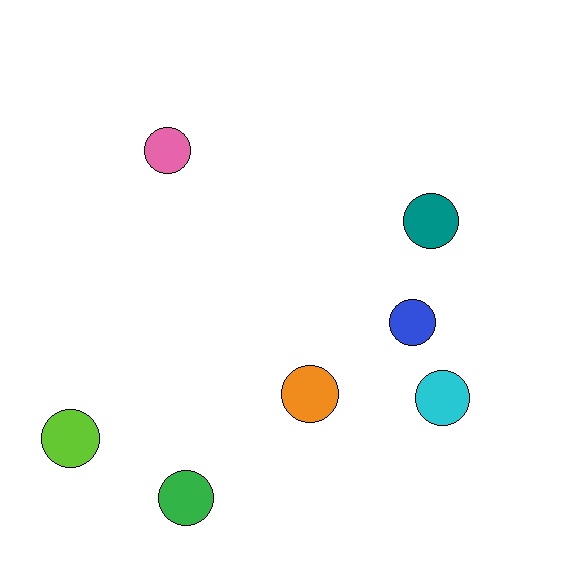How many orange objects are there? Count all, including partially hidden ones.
There is 1 orange object.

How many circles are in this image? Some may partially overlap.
There are 7 circles.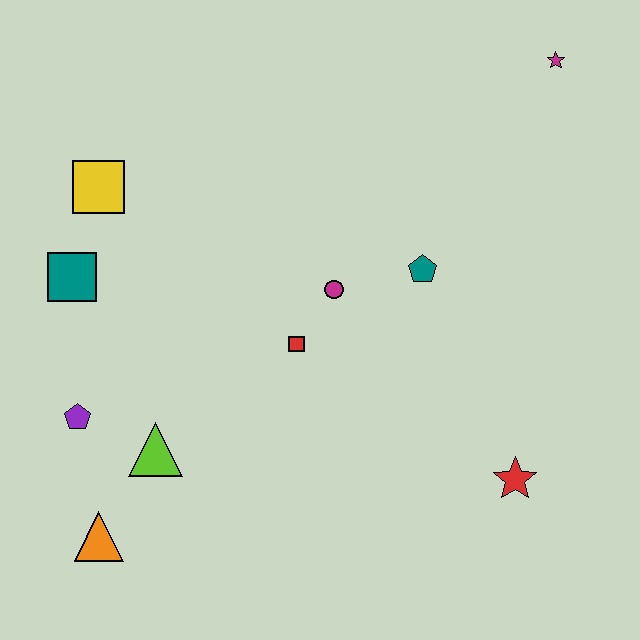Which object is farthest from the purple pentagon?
The magenta star is farthest from the purple pentagon.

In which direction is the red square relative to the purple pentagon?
The red square is to the right of the purple pentagon.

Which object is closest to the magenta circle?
The red square is closest to the magenta circle.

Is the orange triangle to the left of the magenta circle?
Yes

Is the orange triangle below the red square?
Yes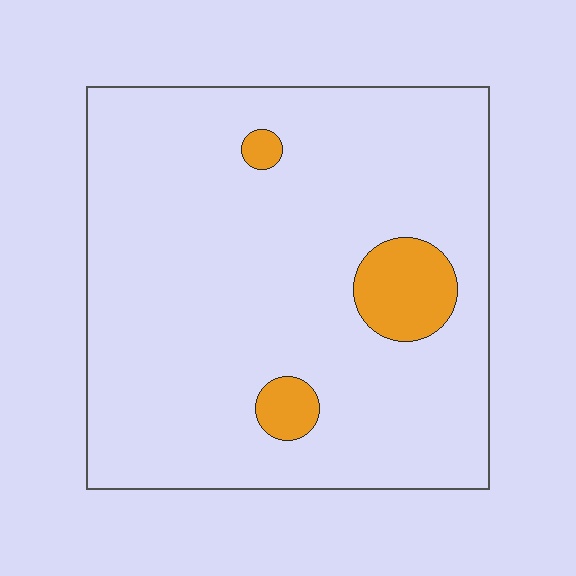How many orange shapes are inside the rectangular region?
3.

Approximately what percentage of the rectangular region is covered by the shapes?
Approximately 10%.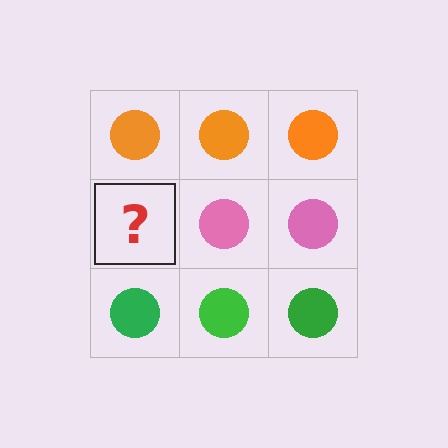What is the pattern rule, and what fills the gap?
The rule is that each row has a consistent color. The gap should be filled with a pink circle.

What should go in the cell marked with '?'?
The missing cell should contain a pink circle.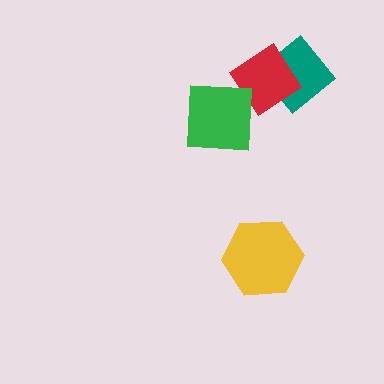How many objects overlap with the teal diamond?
1 object overlaps with the teal diamond.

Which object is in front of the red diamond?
The green square is in front of the red diamond.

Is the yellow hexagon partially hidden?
No, no other shape covers it.